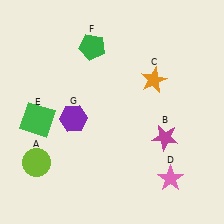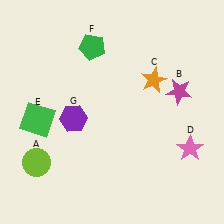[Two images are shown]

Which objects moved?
The objects that moved are: the magenta star (B), the pink star (D).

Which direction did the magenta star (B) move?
The magenta star (B) moved up.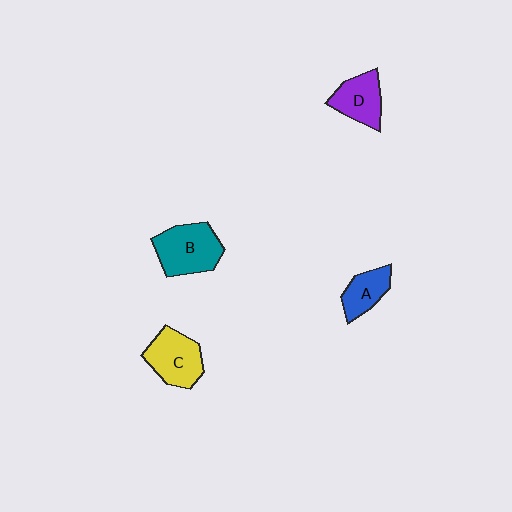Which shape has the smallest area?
Shape A (blue).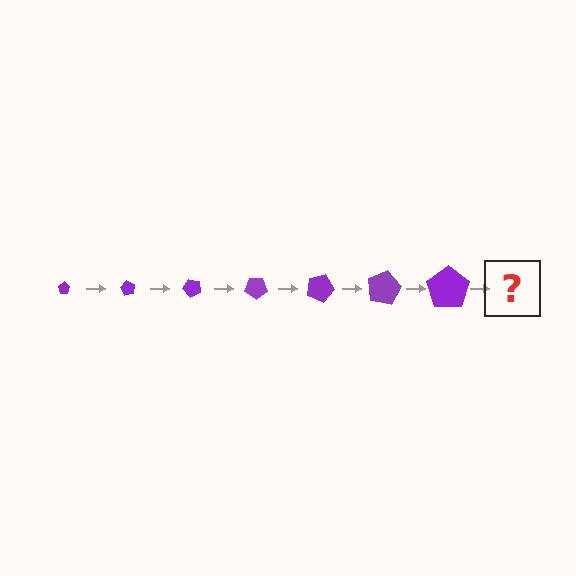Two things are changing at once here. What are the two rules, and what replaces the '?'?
The two rules are that the pentagon grows larger each step and it rotates 60 degrees each step. The '?' should be a pentagon, larger than the previous one and rotated 420 degrees from the start.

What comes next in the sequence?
The next element should be a pentagon, larger than the previous one and rotated 420 degrees from the start.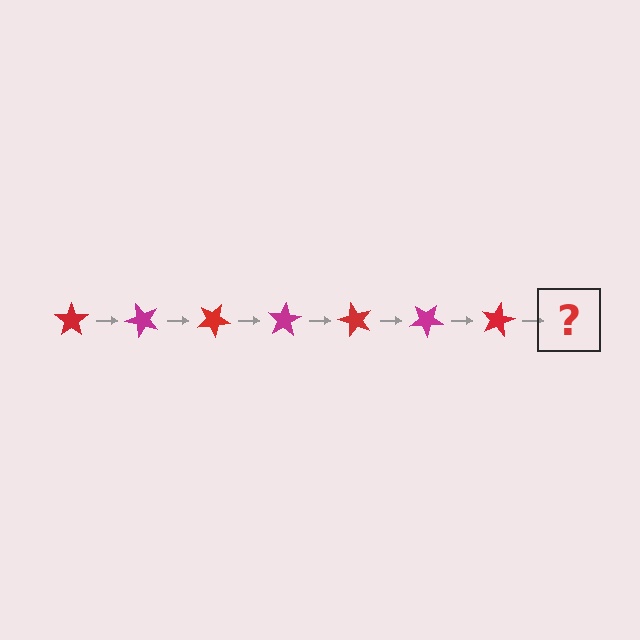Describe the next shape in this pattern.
It should be a magenta star, rotated 350 degrees from the start.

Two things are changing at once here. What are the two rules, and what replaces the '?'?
The two rules are that it rotates 50 degrees each step and the color cycles through red and magenta. The '?' should be a magenta star, rotated 350 degrees from the start.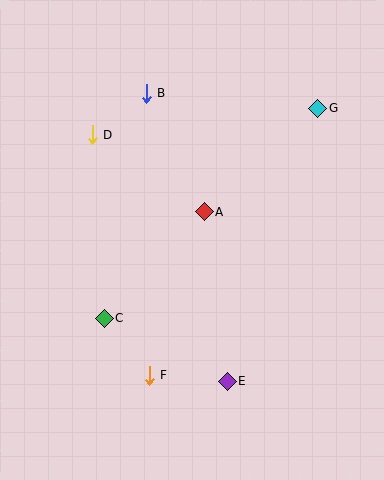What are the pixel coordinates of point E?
Point E is at (227, 381).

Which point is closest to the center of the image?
Point A at (204, 212) is closest to the center.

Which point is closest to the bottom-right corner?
Point E is closest to the bottom-right corner.